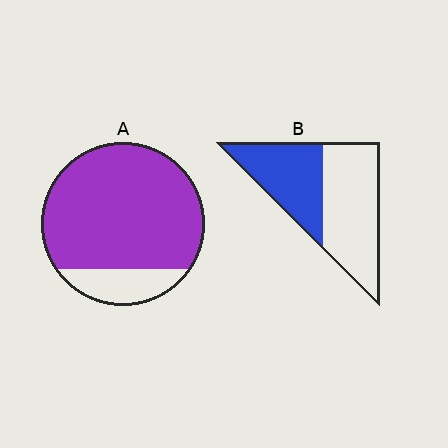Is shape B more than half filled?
No.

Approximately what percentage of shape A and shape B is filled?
A is approximately 85% and B is approximately 45%.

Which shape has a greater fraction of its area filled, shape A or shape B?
Shape A.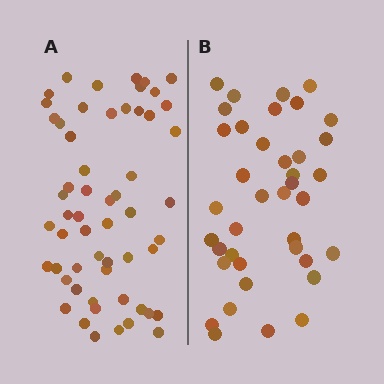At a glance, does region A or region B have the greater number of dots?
Region A (the left region) has more dots.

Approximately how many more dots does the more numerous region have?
Region A has approximately 20 more dots than region B.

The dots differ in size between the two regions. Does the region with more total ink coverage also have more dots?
No. Region B has more total ink coverage because its dots are larger, but region A actually contains more individual dots. Total area can be misleading — the number of items is what matters here.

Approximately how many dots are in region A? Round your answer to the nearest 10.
About 60 dots. (The exact count is 57, which rounds to 60.)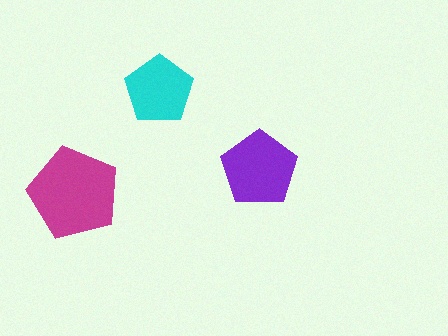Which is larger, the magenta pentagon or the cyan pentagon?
The magenta one.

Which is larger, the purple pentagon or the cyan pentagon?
The purple one.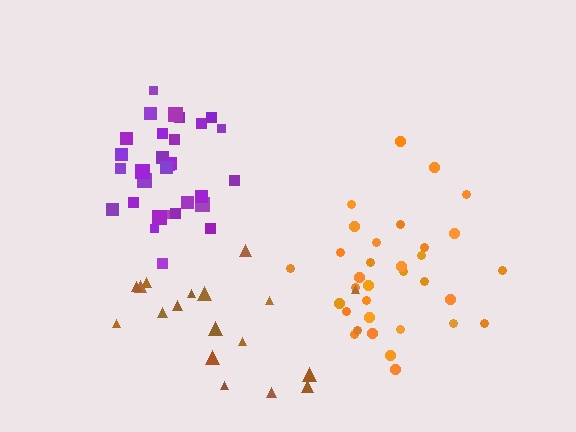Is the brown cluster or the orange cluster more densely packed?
Orange.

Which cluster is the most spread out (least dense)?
Brown.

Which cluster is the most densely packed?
Purple.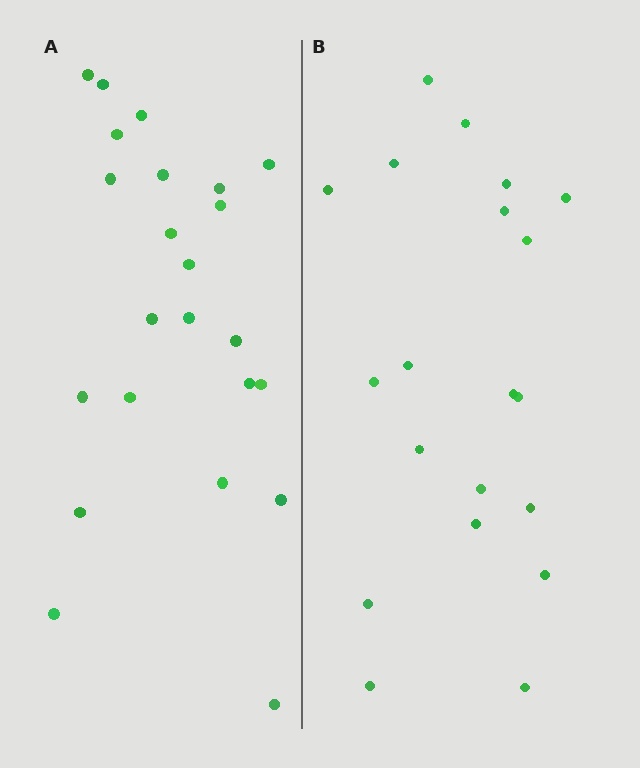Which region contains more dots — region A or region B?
Region A (the left region) has more dots.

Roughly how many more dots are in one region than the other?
Region A has just a few more — roughly 2 or 3 more dots than region B.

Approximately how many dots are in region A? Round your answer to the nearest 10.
About 20 dots. (The exact count is 23, which rounds to 20.)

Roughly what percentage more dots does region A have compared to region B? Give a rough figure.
About 15% more.